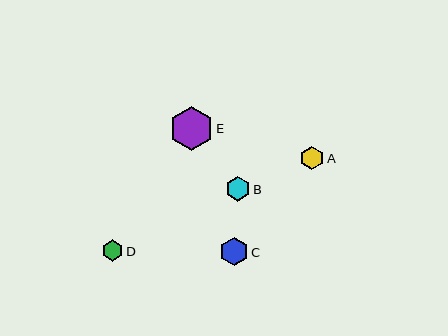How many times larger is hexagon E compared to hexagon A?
Hexagon E is approximately 1.9 times the size of hexagon A.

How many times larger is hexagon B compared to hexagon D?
Hexagon B is approximately 1.1 times the size of hexagon D.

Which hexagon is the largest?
Hexagon E is the largest with a size of approximately 44 pixels.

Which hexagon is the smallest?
Hexagon D is the smallest with a size of approximately 21 pixels.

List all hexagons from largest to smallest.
From largest to smallest: E, C, B, A, D.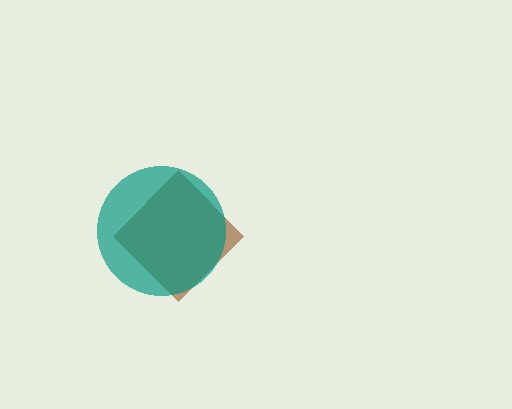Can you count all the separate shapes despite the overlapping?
Yes, there are 2 separate shapes.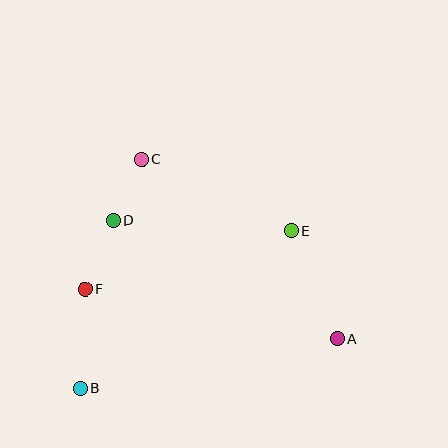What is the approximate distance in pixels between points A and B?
The distance between A and B is approximately 261 pixels.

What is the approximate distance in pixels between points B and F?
The distance between B and F is approximately 99 pixels.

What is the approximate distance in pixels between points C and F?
The distance between C and F is approximately 142 pixels.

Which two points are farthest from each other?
Points A and C are farthest from each other.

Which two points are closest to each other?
Points C and D are closest to each other.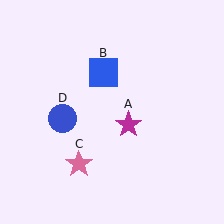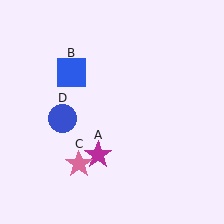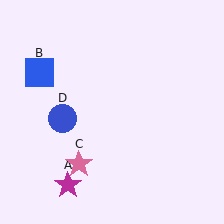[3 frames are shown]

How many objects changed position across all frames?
2 objects changed position: magenta star (object A), blue square (object B).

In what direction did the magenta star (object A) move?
The magenta star (object A) moved down and to the left.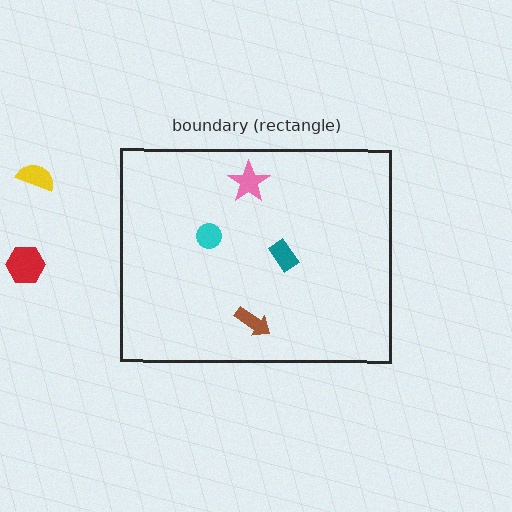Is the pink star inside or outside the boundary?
Inside.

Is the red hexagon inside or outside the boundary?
Outside.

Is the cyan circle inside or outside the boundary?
Inside.